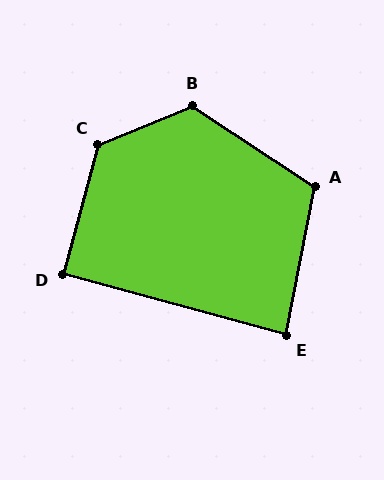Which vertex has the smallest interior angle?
E, at approximately 86 degrees.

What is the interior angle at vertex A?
Approximately 112 degrees (obtuse).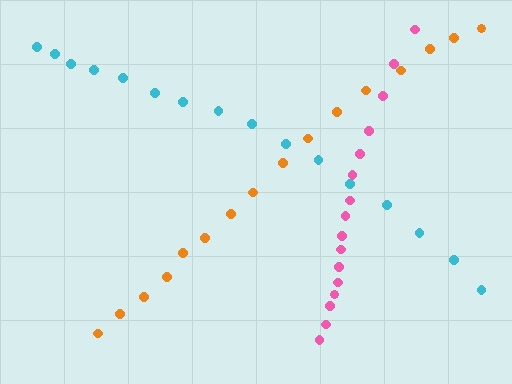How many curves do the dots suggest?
There are 3 distinct paths.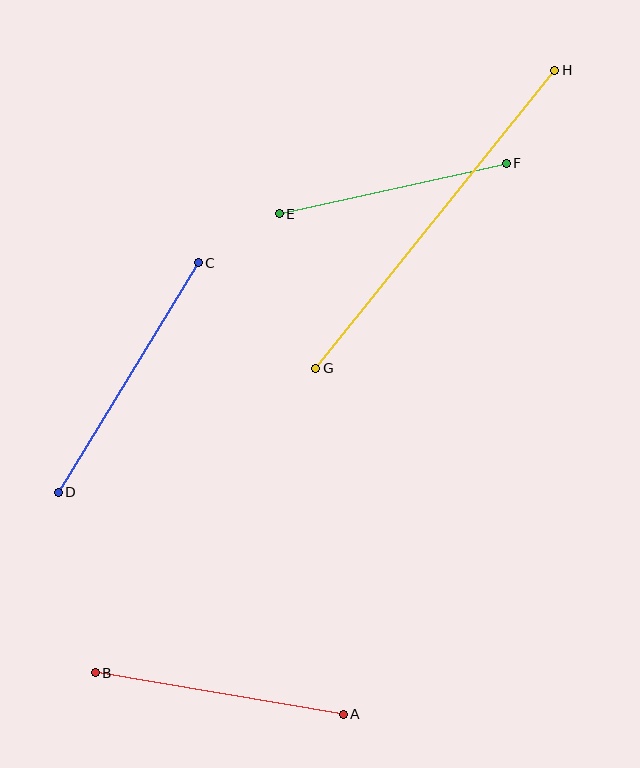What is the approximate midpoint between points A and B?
The midpoint is at approximately (219, 694) pixels.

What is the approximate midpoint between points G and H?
The midpoint is at approximately (435, 219) pixels.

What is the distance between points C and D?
The distance is approximately 269 pixels.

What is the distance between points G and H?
The distance is approximately 382 pixels.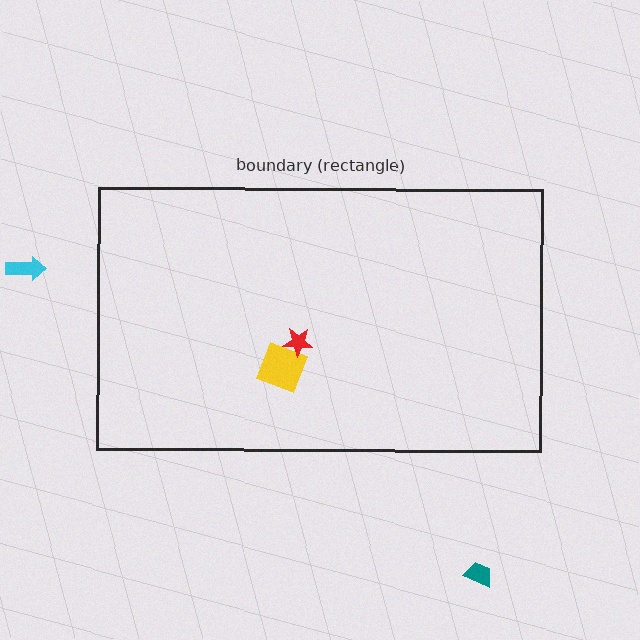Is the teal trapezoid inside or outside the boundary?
Outside.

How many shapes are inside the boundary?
2 inside, 2 outside.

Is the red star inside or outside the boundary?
Inside.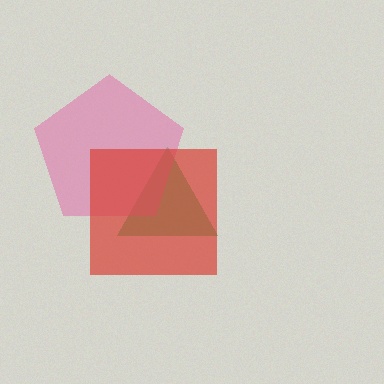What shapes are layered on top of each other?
The layered shapes are: a green triangle, a pink pentagon, a red square.